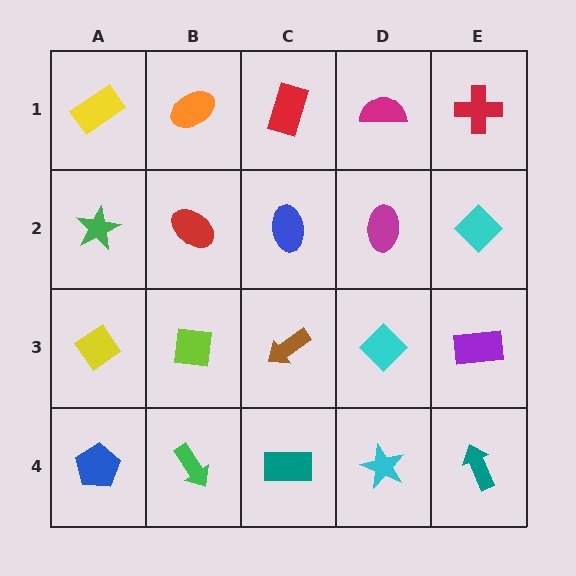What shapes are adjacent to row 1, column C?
A blue ellipse (row 2, column C), an orange ellipse (row 1, column B), a magenta semicircle (row 1, column D).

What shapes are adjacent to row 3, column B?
A red ellipse (row 2, column B), a green arrow (row 4, column B), a yellow diamond (row 3, column A), a brown arrow (row 3, column C).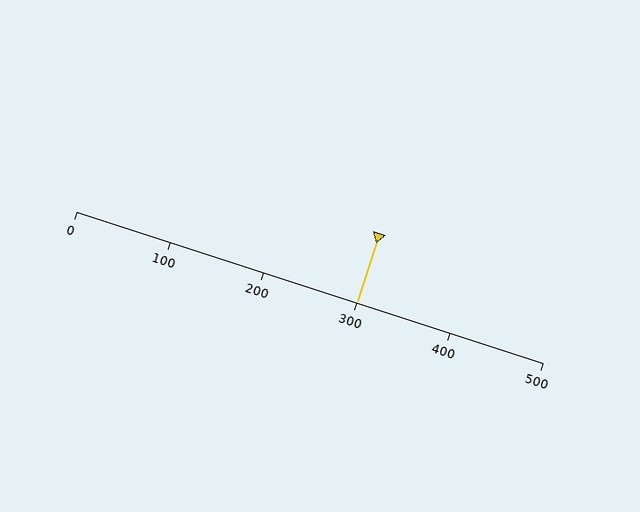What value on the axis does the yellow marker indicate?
The marker indicates approximately 300.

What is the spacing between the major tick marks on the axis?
The major ticks are spaced 100 apart.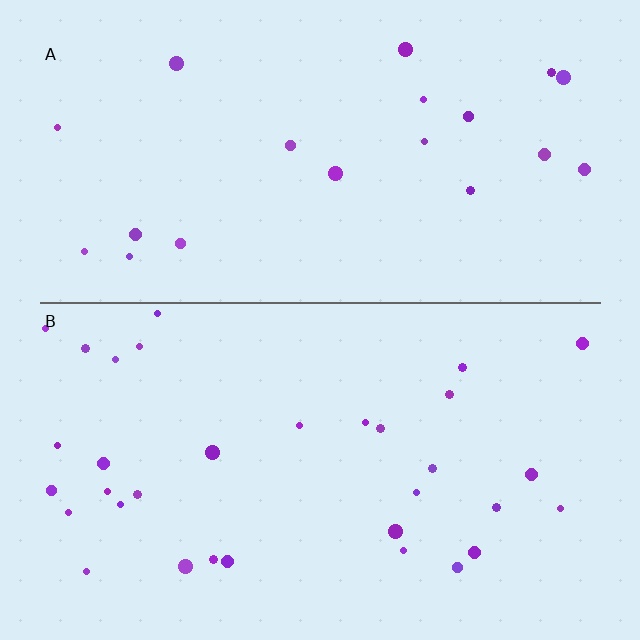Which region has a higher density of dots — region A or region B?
B (the bottom).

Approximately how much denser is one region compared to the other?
Approximately 1.7× — region B over region A.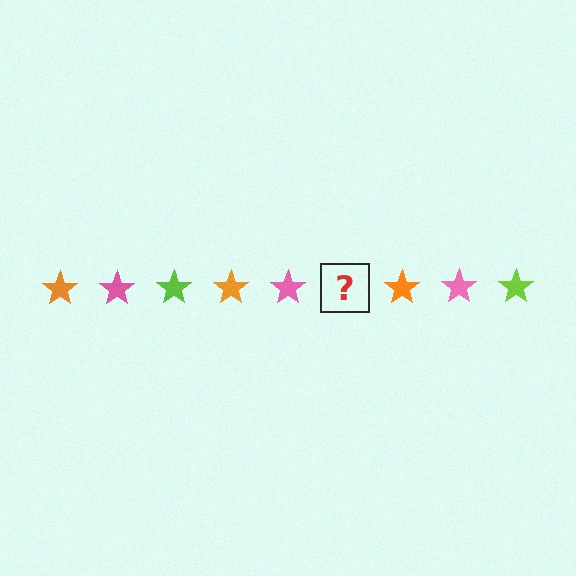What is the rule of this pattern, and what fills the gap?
The rule is that the pattern cycles through orange, pink, lime stars. The gap should be filled with a lime star.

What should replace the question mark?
The question mark should be replaced with a lime star.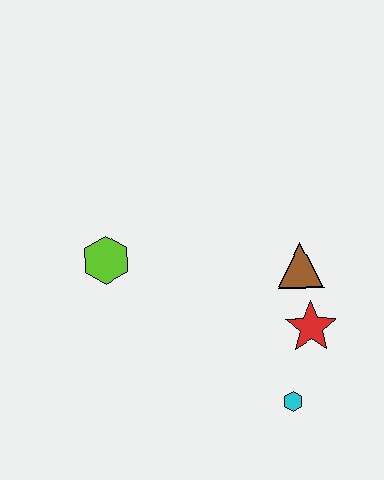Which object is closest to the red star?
The brown triangle is closest to the red star.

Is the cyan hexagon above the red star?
No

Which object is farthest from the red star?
The lime hexagon is farthest from the red star.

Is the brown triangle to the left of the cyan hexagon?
No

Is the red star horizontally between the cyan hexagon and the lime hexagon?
No